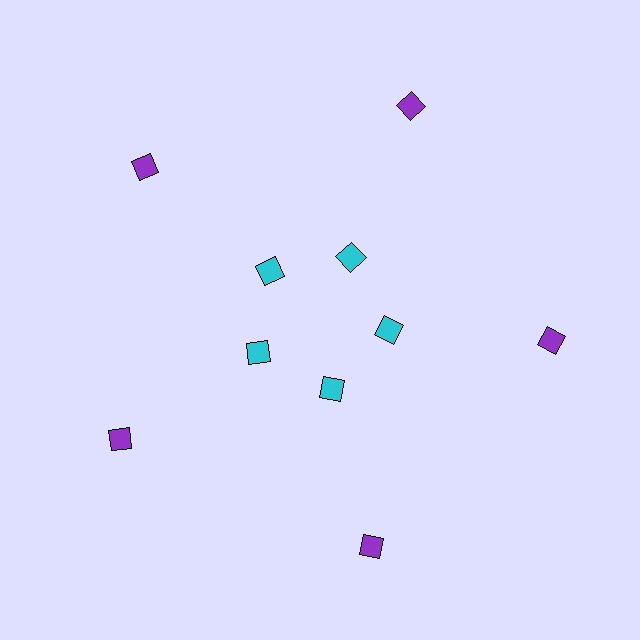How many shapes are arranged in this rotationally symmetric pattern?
There are 10 shapes, arranged in 5 groups of 2.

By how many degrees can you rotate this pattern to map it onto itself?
The pattern maps onto itself every 72 degrees of rotation.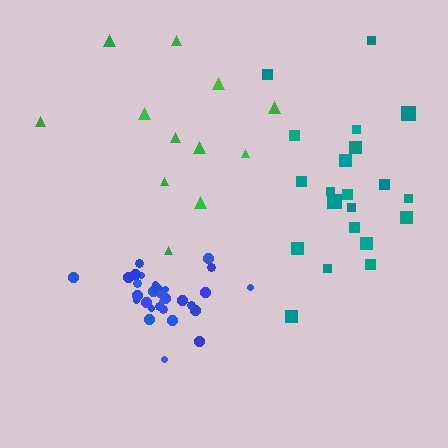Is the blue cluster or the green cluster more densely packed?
Blue.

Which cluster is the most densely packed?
Blue.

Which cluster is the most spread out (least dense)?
Green.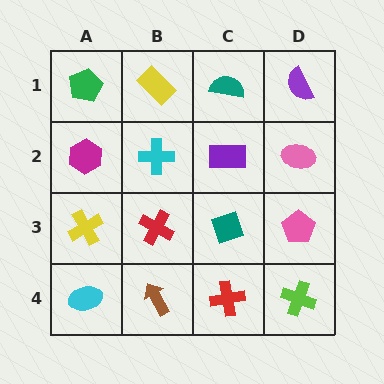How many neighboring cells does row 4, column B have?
3.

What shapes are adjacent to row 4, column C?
A teal diamond (row 3, column C), a brown arrow (row 4, column B), a lime cross (row 4, column D).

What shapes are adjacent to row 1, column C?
A purple rectangle (row 2, column C), a yellow rectangle (row 1, column B), a purple semicircle (row 1, column D).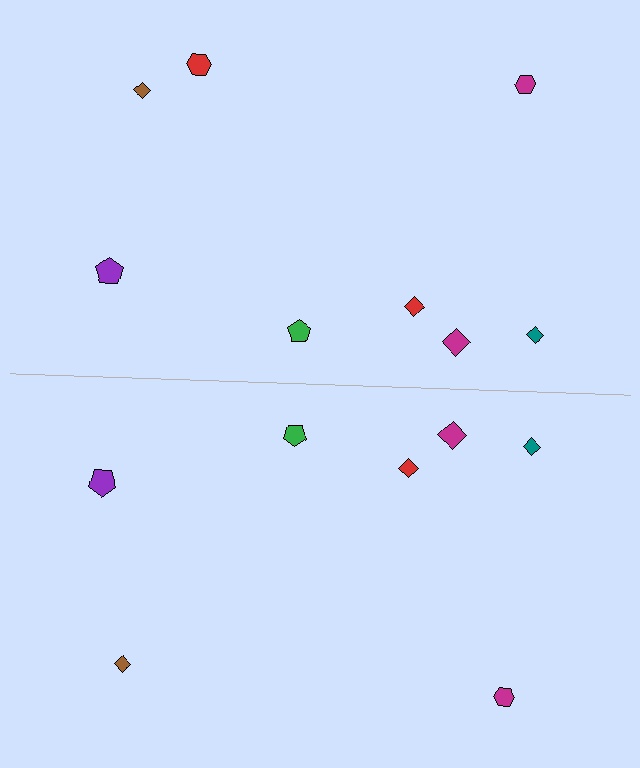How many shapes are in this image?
There are 15 shapes in this image.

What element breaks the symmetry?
A red hexagon is missing from the bottom side.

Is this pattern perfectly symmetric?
No, the pattern is not perfectly symmetric. A red hexagon is missing from the bottom side.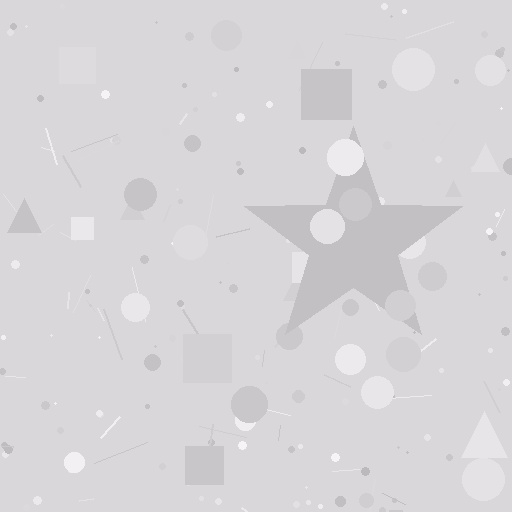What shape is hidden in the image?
A star is hidden in the image.